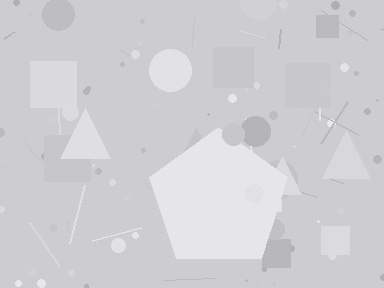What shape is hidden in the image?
A pentagon is hidden in the image.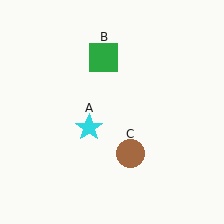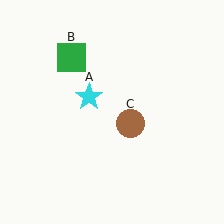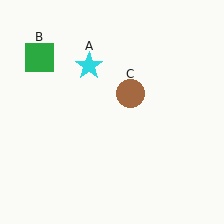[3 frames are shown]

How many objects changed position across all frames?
3 objects changed position: cyan star (object A), green square (object B), brown circle (object C).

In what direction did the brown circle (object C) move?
The brown circle (object C) moved up.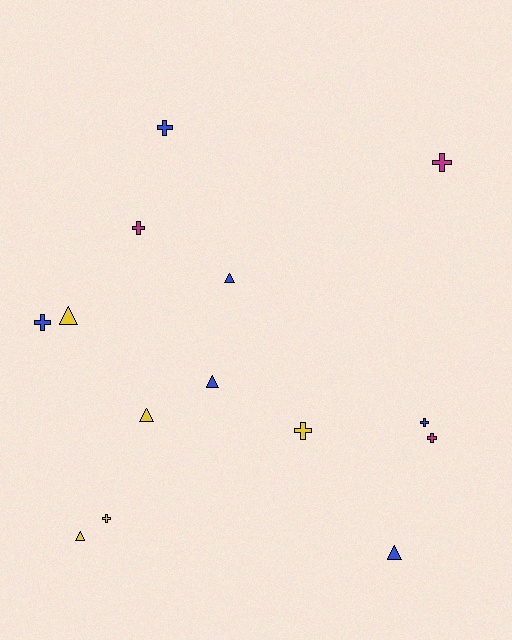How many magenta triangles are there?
There are no magenta triangles.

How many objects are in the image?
There are 14 objects.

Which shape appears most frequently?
Cross, with 8 objects.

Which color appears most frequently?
Blue, with 6 objects.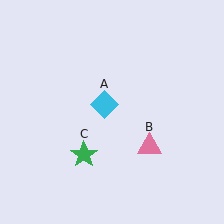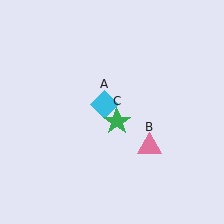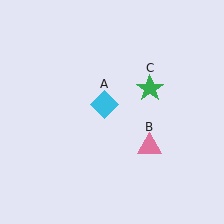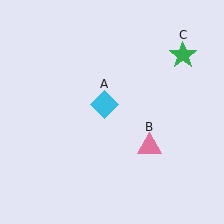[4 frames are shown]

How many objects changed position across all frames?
1 object changed position: green star (object C).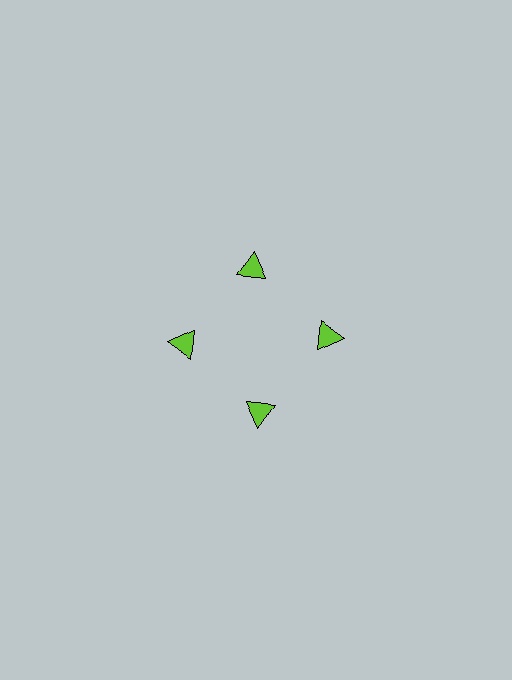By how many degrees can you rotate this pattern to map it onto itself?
The pattern maps onto itself every 90 degrees of rotation.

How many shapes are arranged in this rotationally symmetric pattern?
There are 4 shapes, arranged in 4 groups of 1.